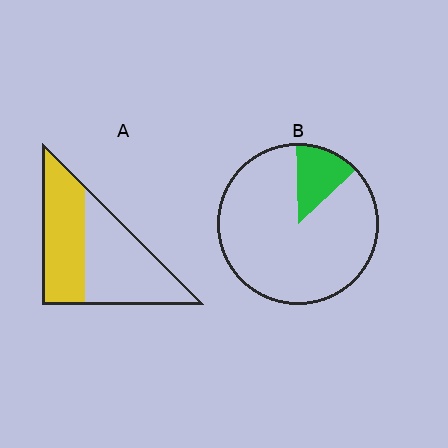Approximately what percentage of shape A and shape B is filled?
A is approximately 45% and B is approximately 15%.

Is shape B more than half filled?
No.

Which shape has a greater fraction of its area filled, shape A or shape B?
Shape A.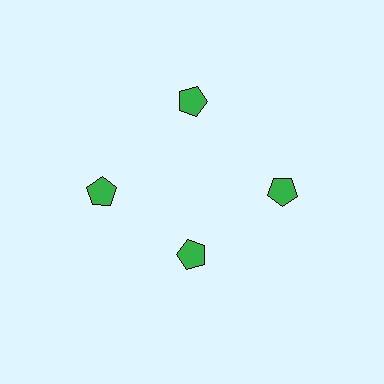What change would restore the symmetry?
The symmetry would be restored by moving it outward, back onto the ring so that all 4 pentagons sit at equal angles and equal distance from the center.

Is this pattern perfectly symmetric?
No. The 4 green pentagons are arranged in a ring, but one element near the 6 o'clock position is pulled inward toward the center, breaking the 4-fold rotational symmetry.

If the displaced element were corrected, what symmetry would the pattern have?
It would have 4-fold rotational symmetry — the pattern would map onto itself every 90 degrees.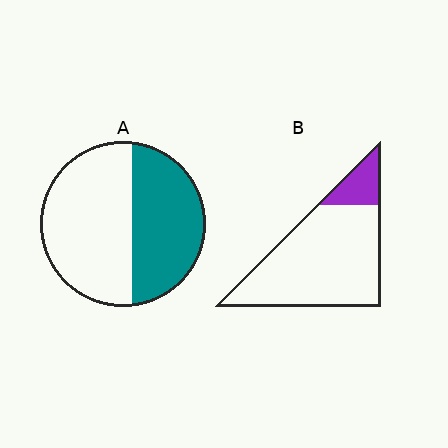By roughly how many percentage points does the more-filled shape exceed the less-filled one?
By roughly 30 percentage points (A over B).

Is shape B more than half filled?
No.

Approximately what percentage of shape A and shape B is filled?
A is approximately 45% and B is approximately 15%.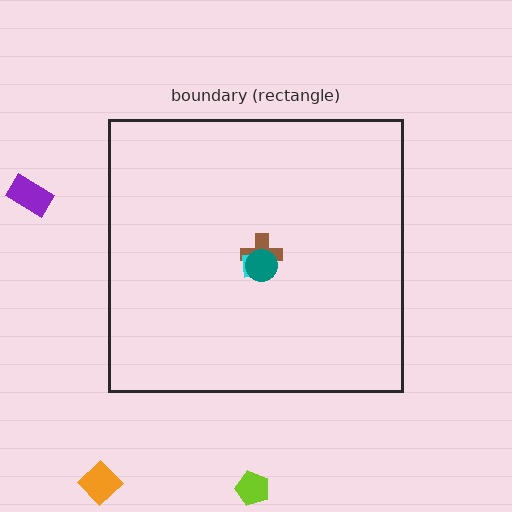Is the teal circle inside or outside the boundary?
Inside.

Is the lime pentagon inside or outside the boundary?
Outside.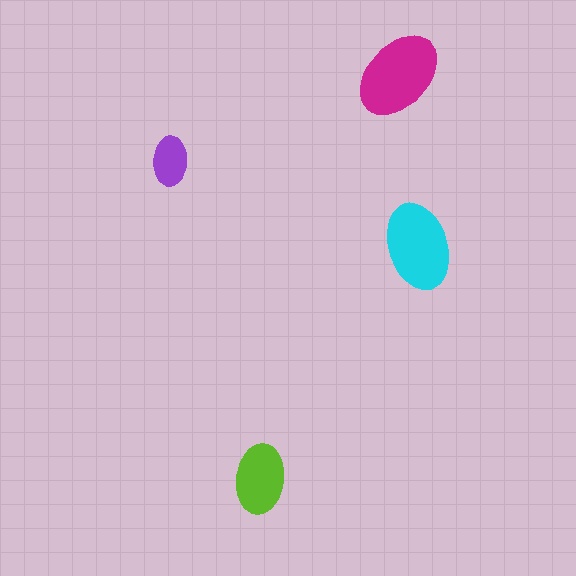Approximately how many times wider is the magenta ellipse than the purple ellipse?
About 2 times wider.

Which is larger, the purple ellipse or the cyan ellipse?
The cyan one.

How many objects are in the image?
There are 4 objects in the image.